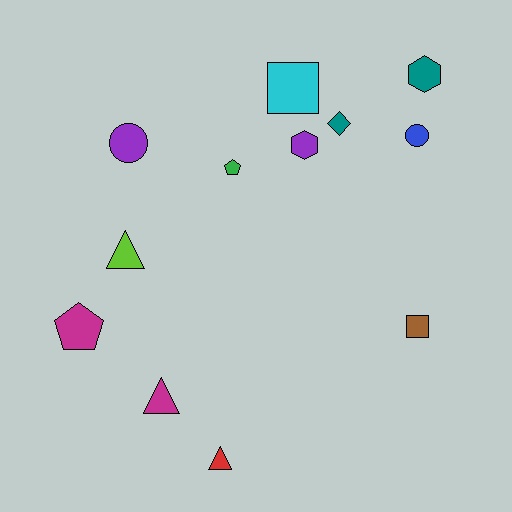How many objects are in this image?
There are 12 objects.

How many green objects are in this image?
There is 1 green object.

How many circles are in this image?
There are 2 circles.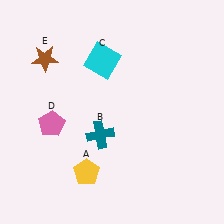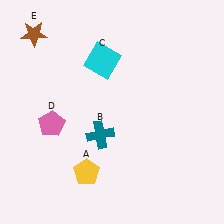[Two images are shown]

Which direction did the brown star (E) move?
The brown star (E) moved up.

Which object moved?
The brown star (E) moved up.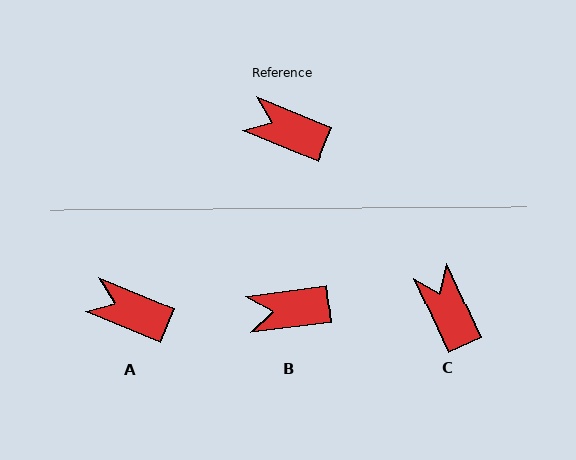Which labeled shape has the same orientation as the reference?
A.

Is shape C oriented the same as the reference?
No, it is off by about 43 degrees.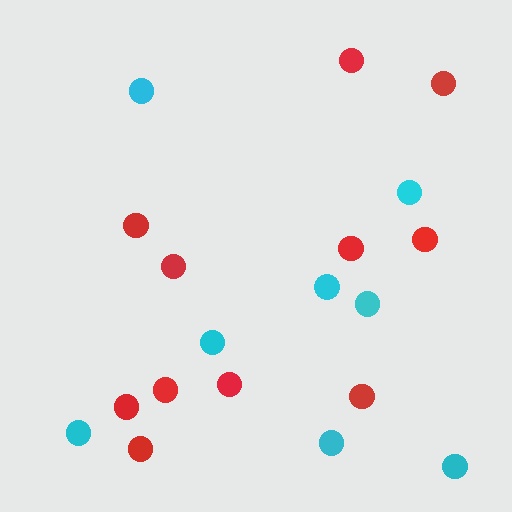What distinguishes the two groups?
There are 2 groups: one group of cyan circles (8) and one group of red circles (11).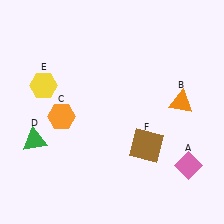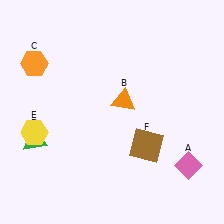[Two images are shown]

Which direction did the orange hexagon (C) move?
The orange hexagon (C) moved up.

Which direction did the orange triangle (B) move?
The orange triangle (B) moved left.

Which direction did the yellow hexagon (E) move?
The yellow hexagon (E) moved down.